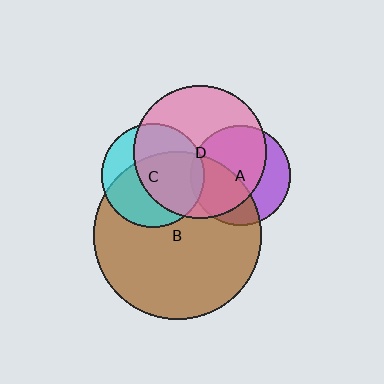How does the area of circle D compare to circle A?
Approximately 1.8 times.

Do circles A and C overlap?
Yes.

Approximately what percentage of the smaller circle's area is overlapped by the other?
Approximately 5%.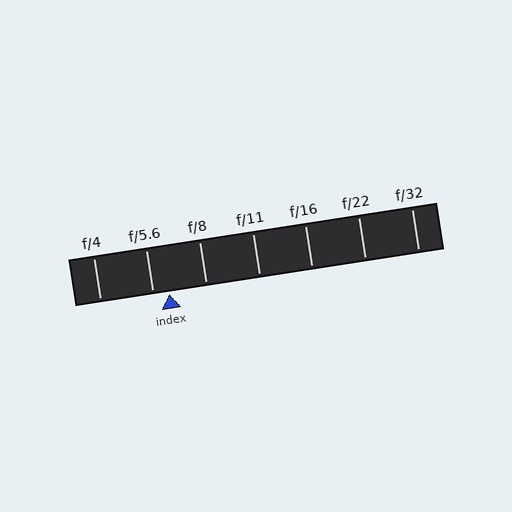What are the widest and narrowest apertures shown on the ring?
The widest aperture shown is f/4 and the narrowest is f/32.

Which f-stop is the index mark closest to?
The index mark is closest to f/5.6.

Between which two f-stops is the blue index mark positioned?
The index mark is between f/5.6 and f/8.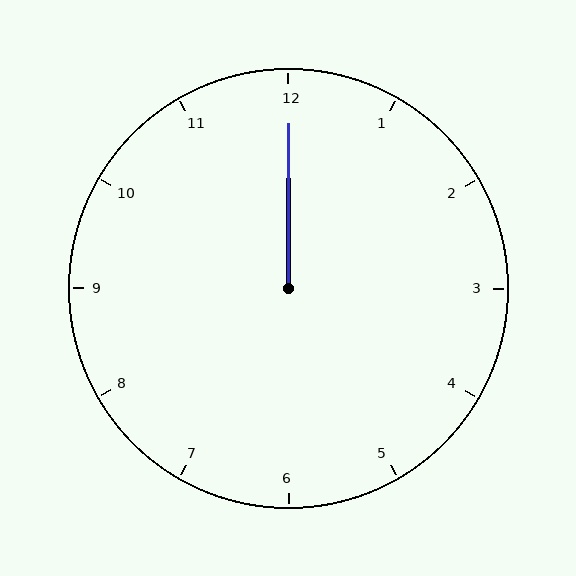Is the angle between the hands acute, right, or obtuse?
It is acute.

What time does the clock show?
12:00.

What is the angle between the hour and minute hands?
Approximately 0 degrees.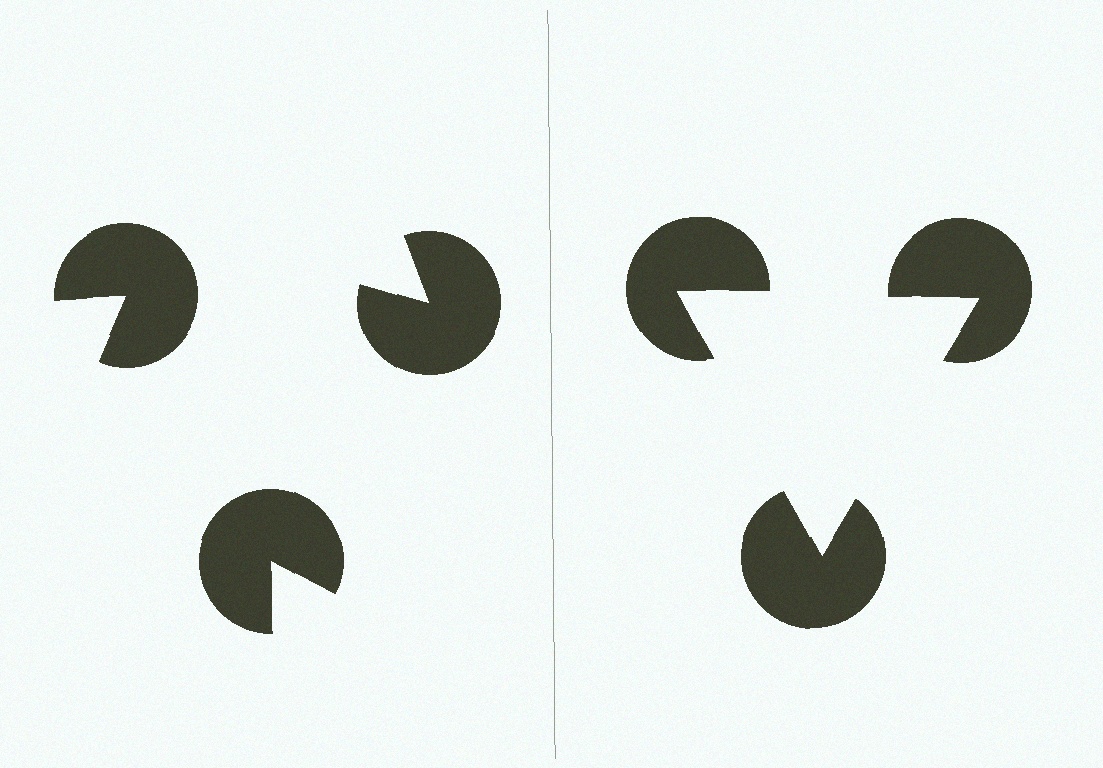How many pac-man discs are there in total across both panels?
6 — 3 on each side.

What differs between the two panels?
The pac-man discs are positioned identically on both sides; only the wedge orientations differ. On the right they align to a triangle; on the left they are misaligned.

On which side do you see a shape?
An illusory triangle appears on the right side. On the left side the wedge cuts are rotated, so no coherent shape forms.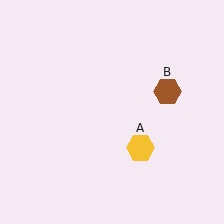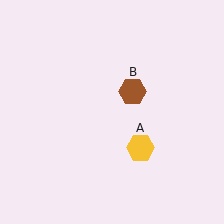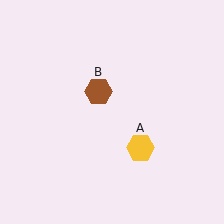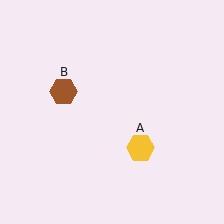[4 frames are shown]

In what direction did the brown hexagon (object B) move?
The brown hexagon (object B) moved left.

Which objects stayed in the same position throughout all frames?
Yellow hexagon (object A) remained stationary.